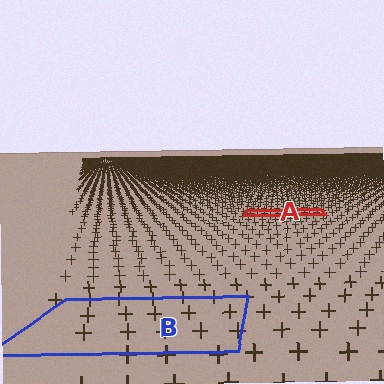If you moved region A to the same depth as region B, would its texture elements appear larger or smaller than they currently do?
They would appear larger. At a closer depth, the same texture elements are projected at a bigger on-screen size.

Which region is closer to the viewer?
Region B is closer. The texture elements there are larger and more spread out.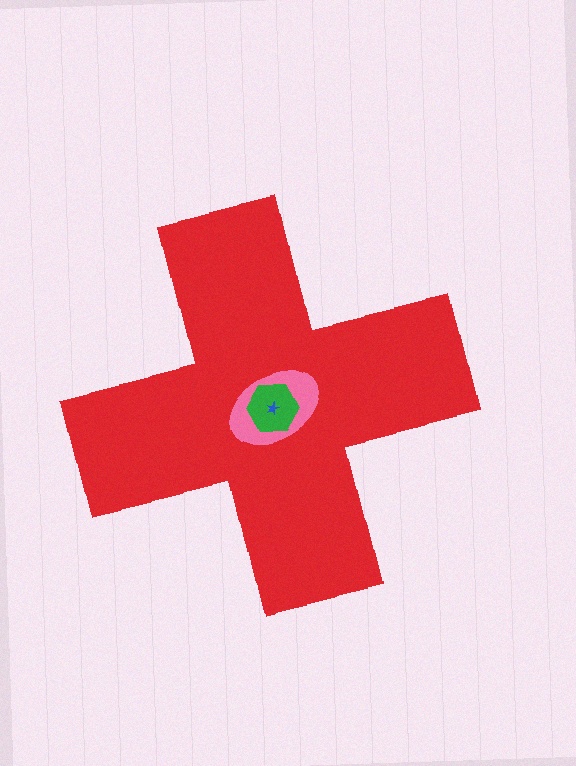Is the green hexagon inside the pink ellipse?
Yes.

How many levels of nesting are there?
4.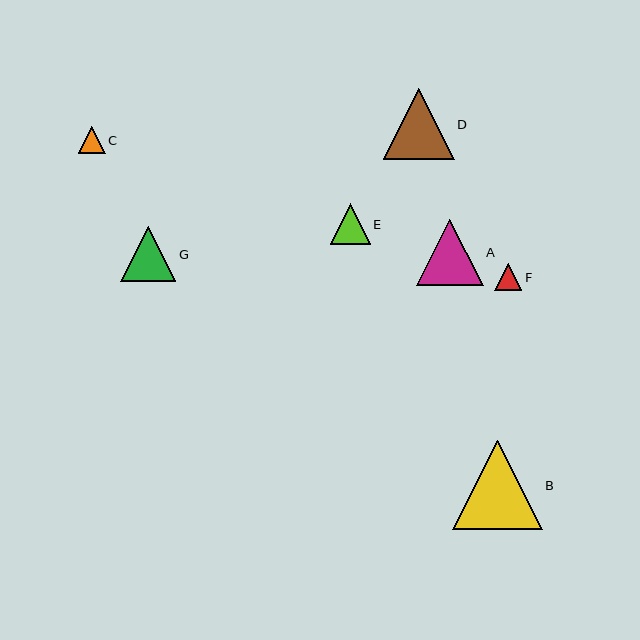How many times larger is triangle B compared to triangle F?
Triangle B is approximately 3.3 times the size of triangle F.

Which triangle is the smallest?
Triangle C is the smallest with a size of approximately 27 pixels.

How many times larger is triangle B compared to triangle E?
Triangle B is approximately 2.2 times the size of triangle E.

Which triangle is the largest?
Triangle B is the largest with a size of approximately 89 pixels.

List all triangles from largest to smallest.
From largest to smallest: B, D, A, G, E, F, C.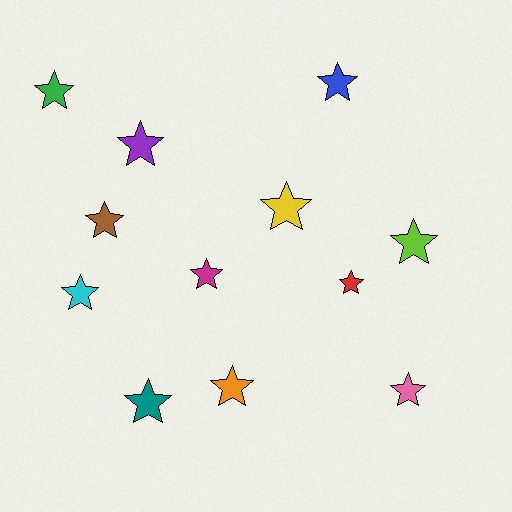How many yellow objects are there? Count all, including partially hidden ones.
There is 1 yellow object.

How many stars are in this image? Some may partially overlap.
There are 12 stars.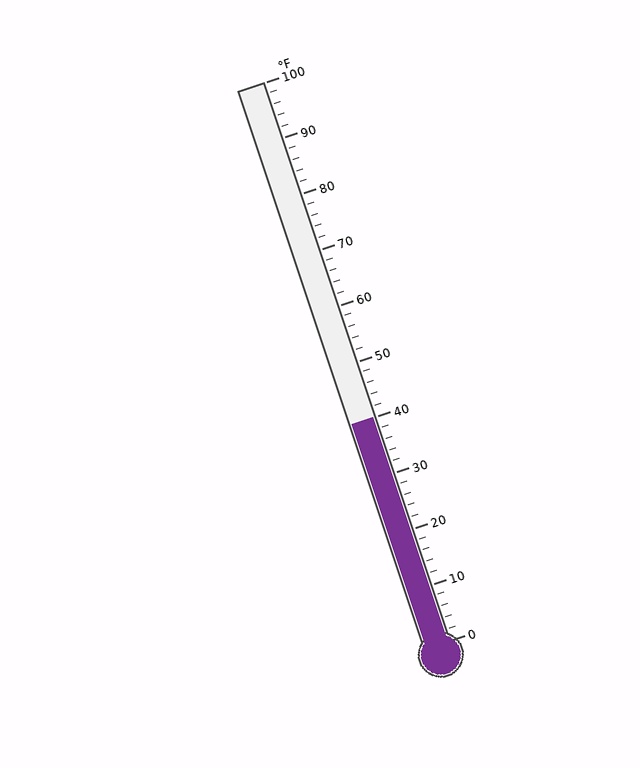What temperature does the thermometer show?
The thermometer shows approximately 40°F.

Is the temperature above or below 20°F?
The temperature is above 20°F.